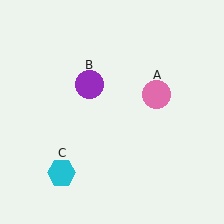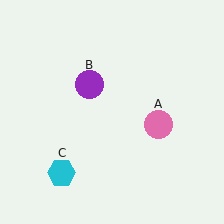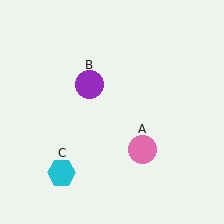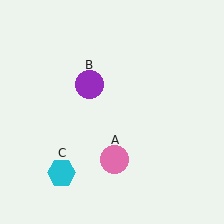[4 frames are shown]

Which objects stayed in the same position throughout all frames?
Purple circle (object B) and cyan hexagon (object C) remained stationary.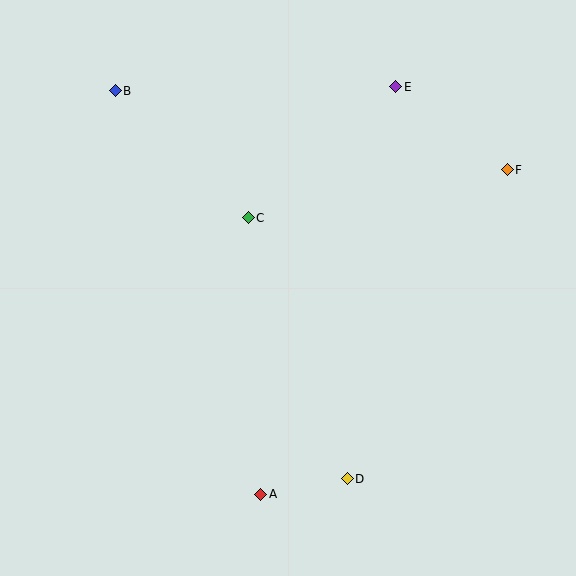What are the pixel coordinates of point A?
Point A is at (261, 494).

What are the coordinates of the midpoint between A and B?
The midpoint between A and B is at (188, 293).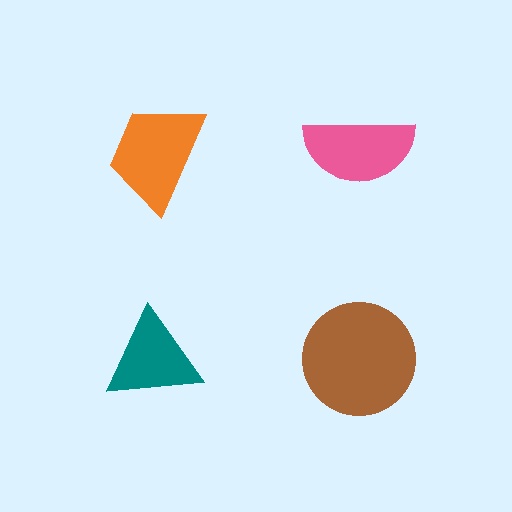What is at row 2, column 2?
A brown circle.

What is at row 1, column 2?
A pink semicircle.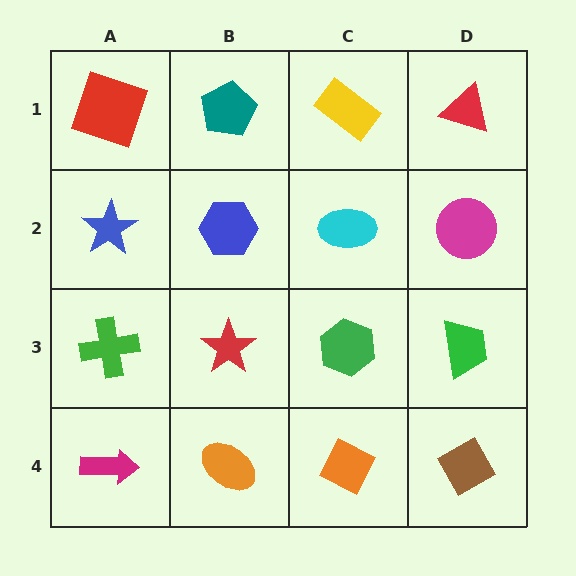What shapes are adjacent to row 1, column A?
A blue star (row 2, column A), a teal pentagon (row 1, column B).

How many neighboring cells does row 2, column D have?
3.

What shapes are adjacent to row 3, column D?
A magenta circle (row 2, column D), a brown diamond (row 4, column D), a green hexagon (row 3, column C).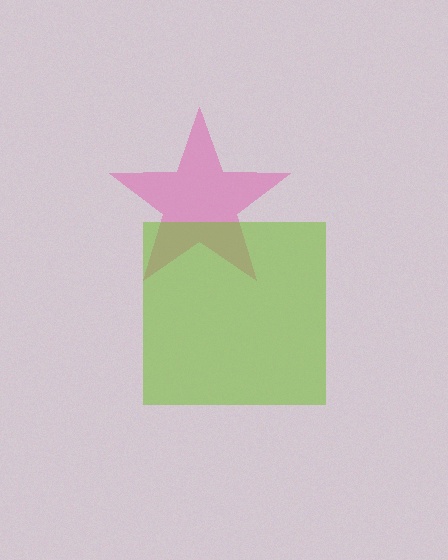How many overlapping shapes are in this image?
There are 2 overlapping shapes in the image.